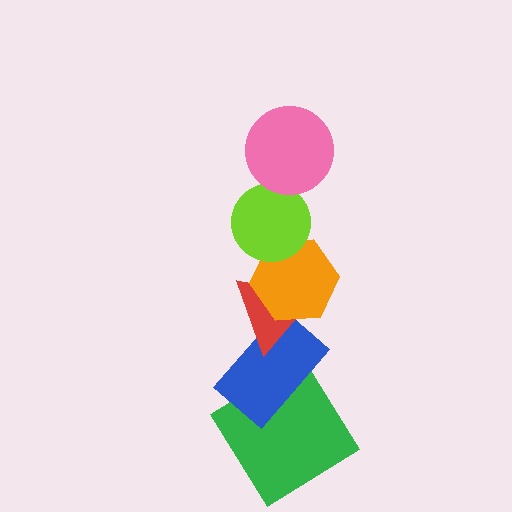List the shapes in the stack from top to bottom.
From top to bottom: the pink circle, the lime circle, the orange hexagon, the red triangle, the blue rectangle, the green diamond.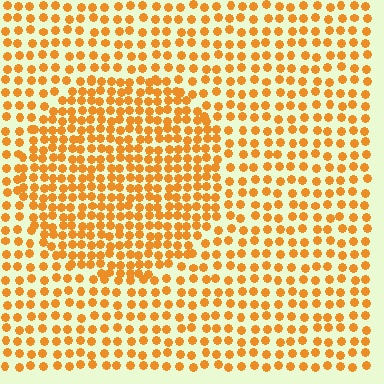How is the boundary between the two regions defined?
The boundary is defined by a change in element density (approximately 1.7x ratio). All elements are the same color, size, and shape.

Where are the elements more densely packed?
The elements are more densely packed inside the circle boundary.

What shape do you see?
I see a circle.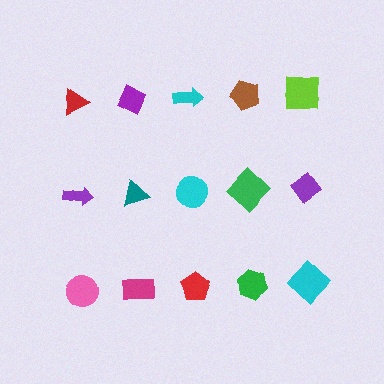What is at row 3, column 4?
A green hexagon.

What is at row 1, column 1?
A red triangle.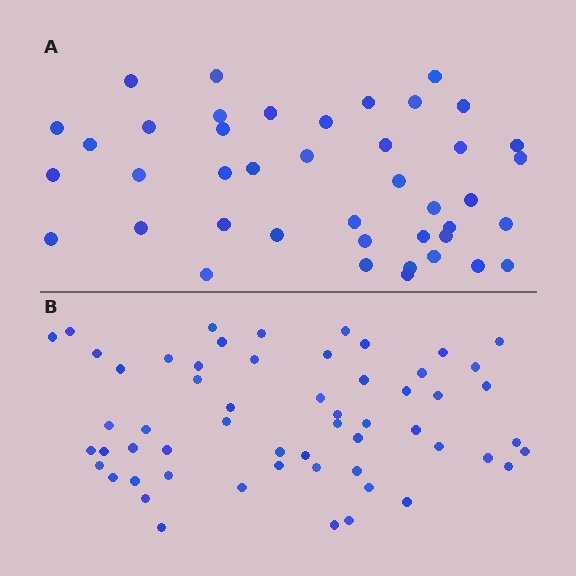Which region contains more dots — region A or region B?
Region B (the bottom region) has more dots.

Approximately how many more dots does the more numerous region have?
Region B has approximately 15 more dots than region A.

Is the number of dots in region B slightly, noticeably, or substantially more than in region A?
Region B has noticeably more, but not dramatically so. The ratio is roughly 1.4 to 1.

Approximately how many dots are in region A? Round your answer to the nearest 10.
About 40 dots. (The exact count is 42, which rounds to 40.)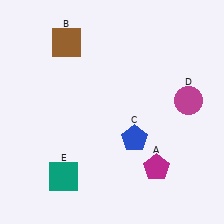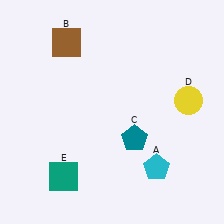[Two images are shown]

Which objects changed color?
A changed from magenta to cyan. C changed from blue to teal. D changed from magenta to yellow.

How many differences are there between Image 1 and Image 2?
There are 3 differences between the two images.